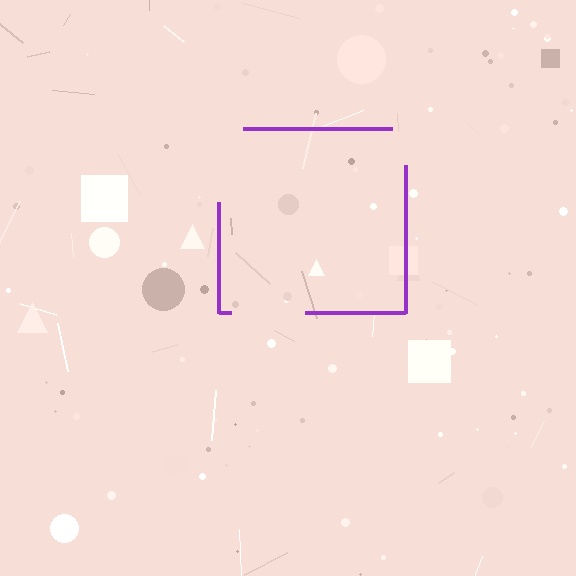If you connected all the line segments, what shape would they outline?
They would outline a square.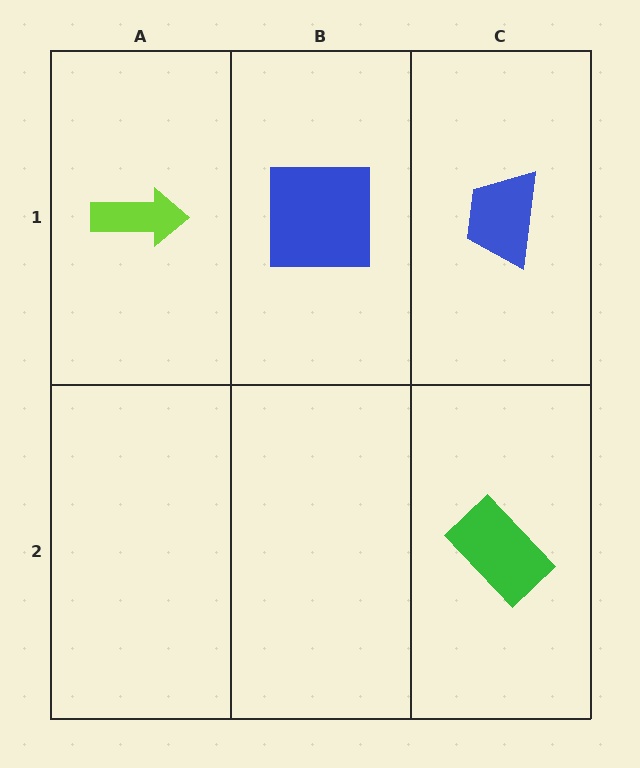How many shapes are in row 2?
1 shape.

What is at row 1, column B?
A blue square.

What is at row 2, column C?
A green rectangle.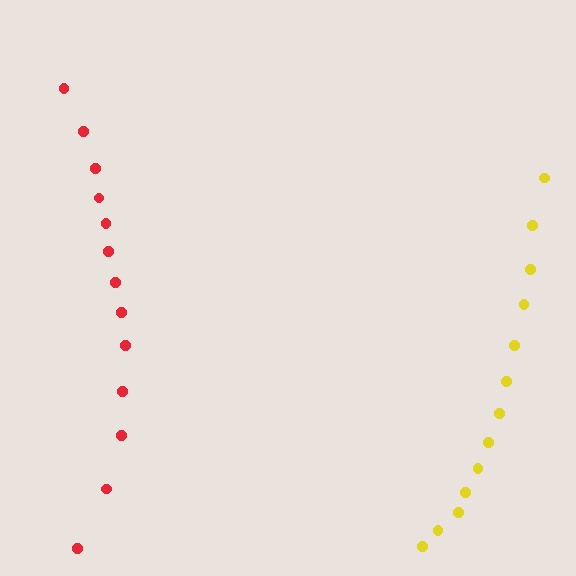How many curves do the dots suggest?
There are 2 distinct paths.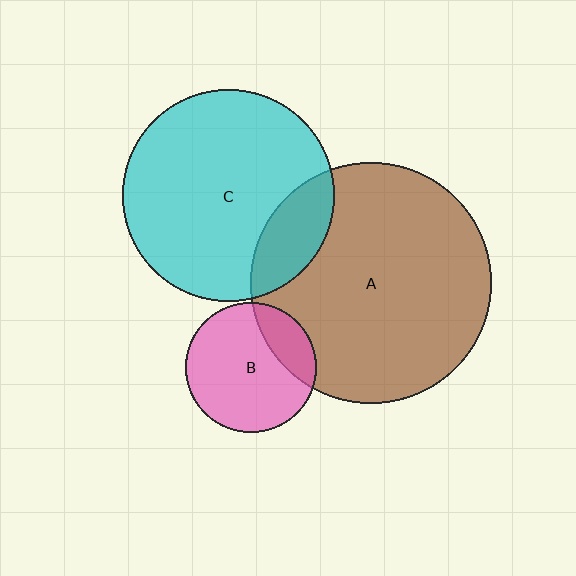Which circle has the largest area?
Circle A (brown).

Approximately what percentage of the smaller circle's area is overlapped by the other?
Approximately 20%.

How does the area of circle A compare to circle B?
Approximately 3.4 times.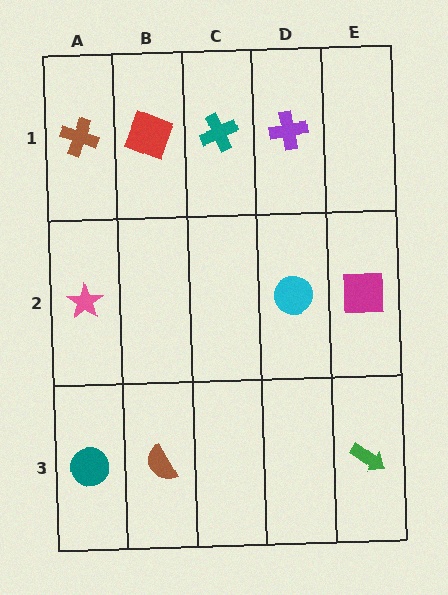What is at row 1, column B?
A red square.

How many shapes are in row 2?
3 shapes.